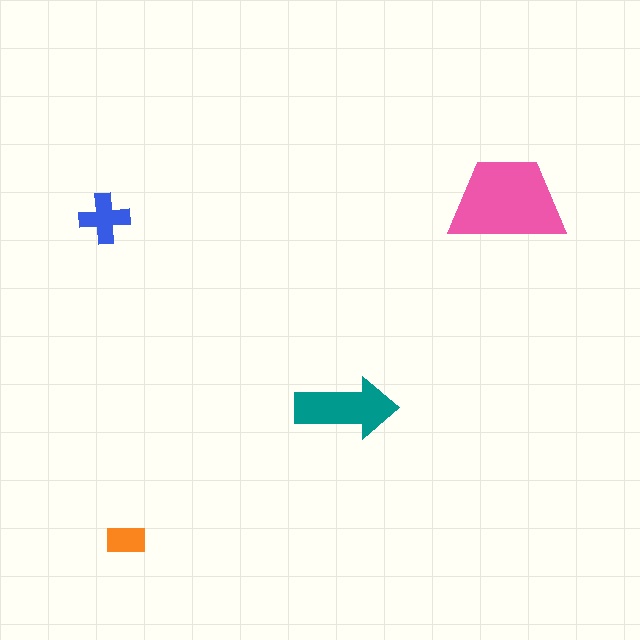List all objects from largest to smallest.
The pink trapezoid, the teal arrow, the blue cross, the orange rectangle.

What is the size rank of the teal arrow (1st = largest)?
2nd.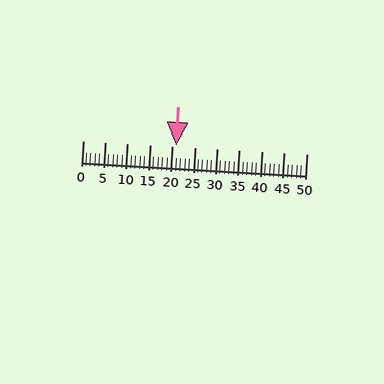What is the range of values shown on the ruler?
The ruler shows values from 0 to 50.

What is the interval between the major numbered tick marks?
The major tick marks are spaced 5 units apart.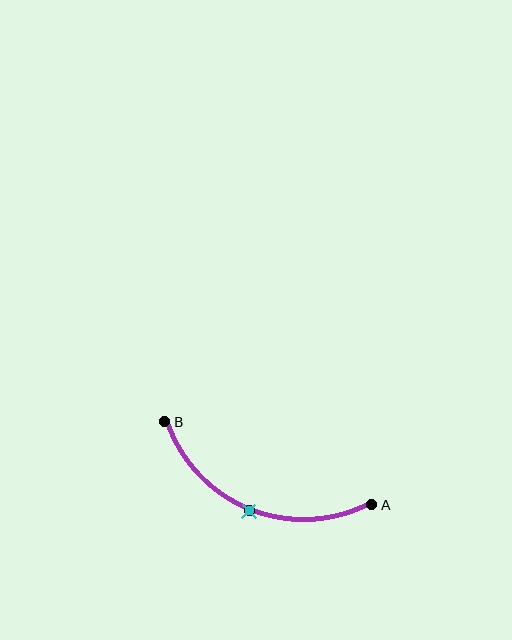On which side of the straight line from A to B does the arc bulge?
The arc bulges below the straight line connecting A and B.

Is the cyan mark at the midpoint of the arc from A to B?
Yes. The cyan mark lies on the arc at equal arc-length from both A and B — it is the arc midpoint.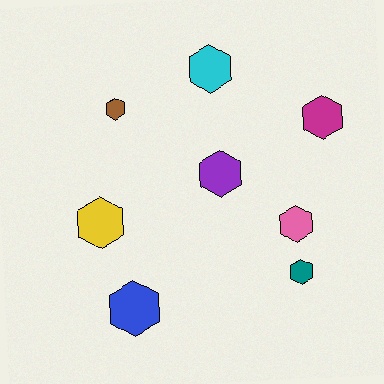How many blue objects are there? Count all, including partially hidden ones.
There is 1 blue object.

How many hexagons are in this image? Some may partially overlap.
There are 8 hexagons.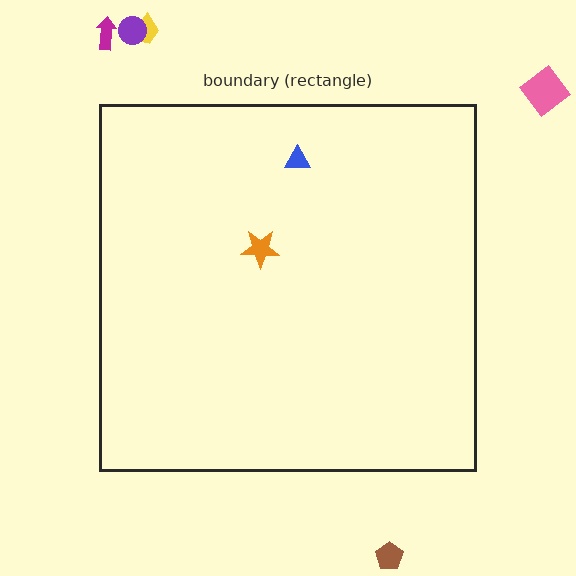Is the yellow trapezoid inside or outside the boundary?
Outside.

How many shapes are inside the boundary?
2 inside, 5 outside.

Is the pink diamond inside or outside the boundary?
Outside.